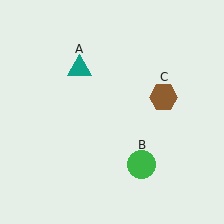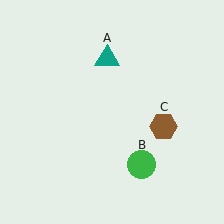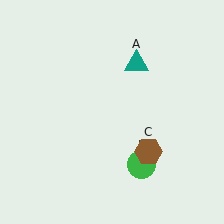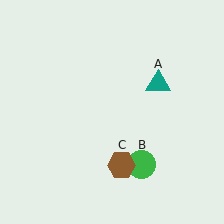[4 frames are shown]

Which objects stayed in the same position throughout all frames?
Green circle (object B) remained stationary.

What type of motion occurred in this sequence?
The teal triangle (object A), brown hexagon (object C) rotated clockwise around the center of the scene.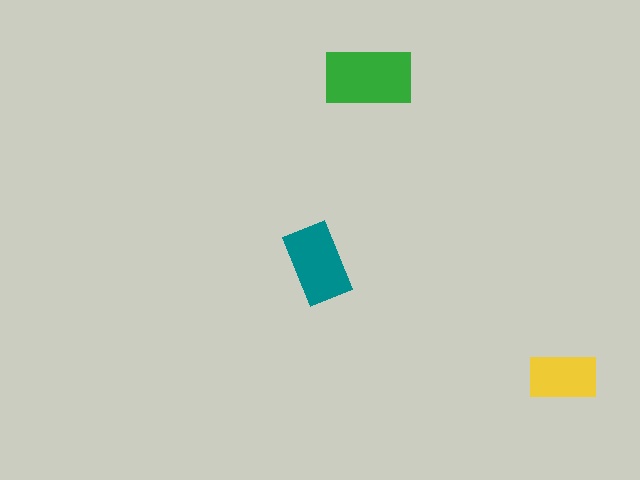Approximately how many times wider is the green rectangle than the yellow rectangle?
About 1.5 times wider.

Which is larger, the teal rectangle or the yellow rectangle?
The teal one.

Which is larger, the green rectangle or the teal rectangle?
The green one.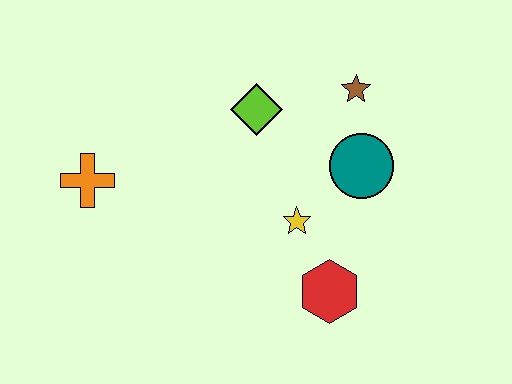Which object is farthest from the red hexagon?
The orange cross is farthest from the red hexagon.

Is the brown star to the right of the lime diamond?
Yes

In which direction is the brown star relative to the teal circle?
The brown star is above the teal circle.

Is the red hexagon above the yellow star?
No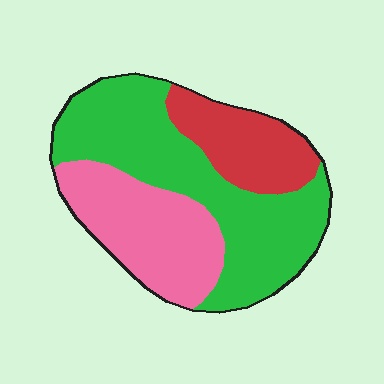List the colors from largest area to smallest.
From largest to smallest: green, pink, red.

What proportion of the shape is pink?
Pink covers around 30% of the shape.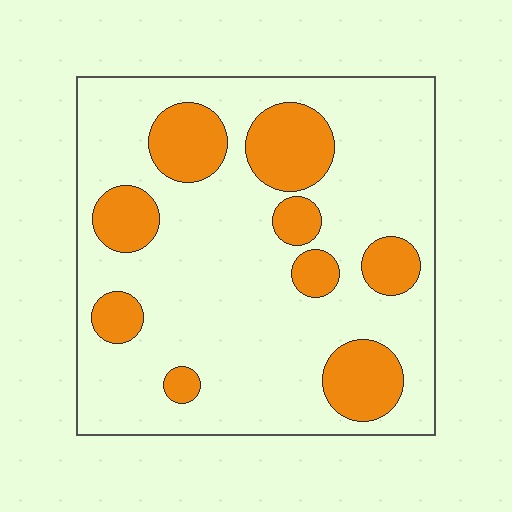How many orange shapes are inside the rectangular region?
9.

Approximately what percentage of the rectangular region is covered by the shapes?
Approximately 25%.